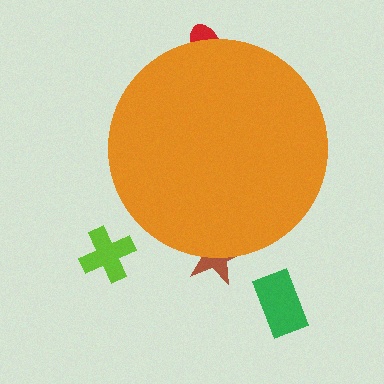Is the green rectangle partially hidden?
No, the green rectangle is fully visible.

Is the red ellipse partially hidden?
Yes, the red ellipse is partially hidden behind the orange circle.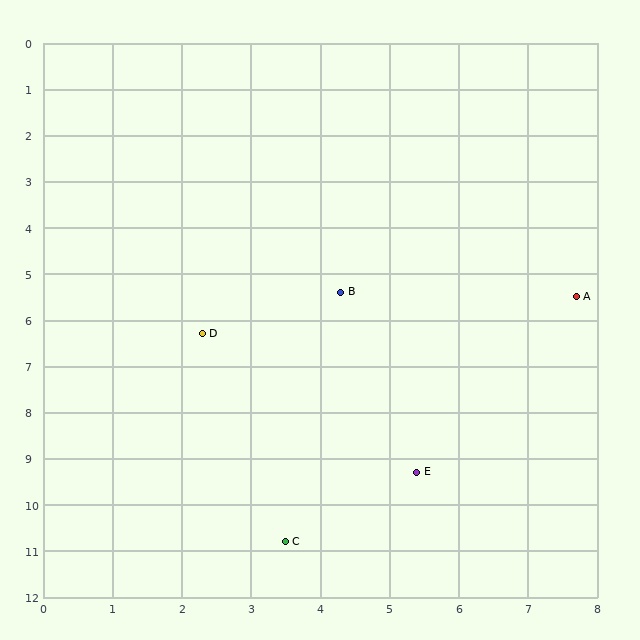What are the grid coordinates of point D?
Point D is at approximately (2.3, 6.3).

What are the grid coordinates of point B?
Point B is at approximately (4.3, 5.4).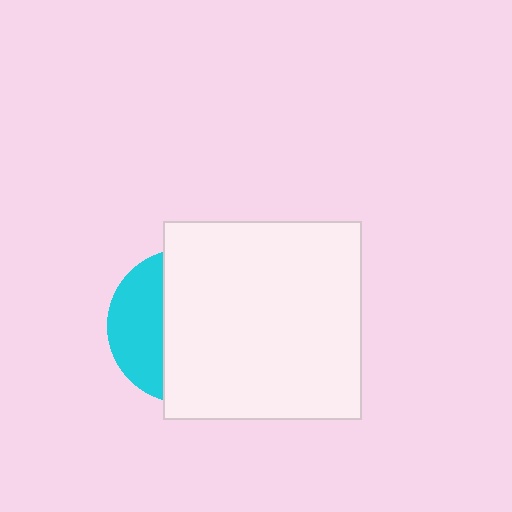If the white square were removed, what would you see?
You would see the complete cyan circle.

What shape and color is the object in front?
The object in front is a white square.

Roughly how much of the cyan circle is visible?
A small part of it is visible (roughly 33%).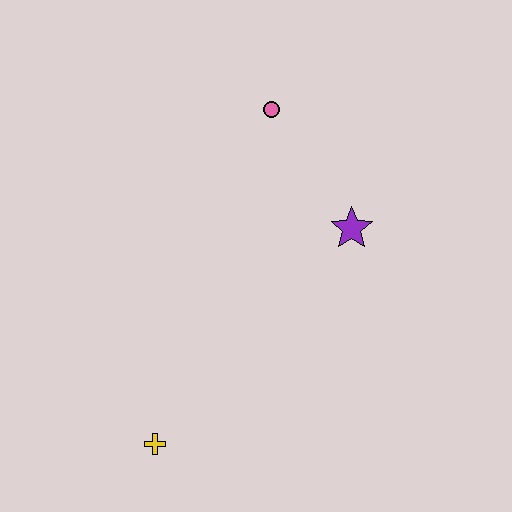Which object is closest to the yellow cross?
The purple star is closest to the yellow cross.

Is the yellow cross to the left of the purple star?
Yes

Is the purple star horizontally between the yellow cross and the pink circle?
No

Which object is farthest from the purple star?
The yellow cross is farthest from the purple star.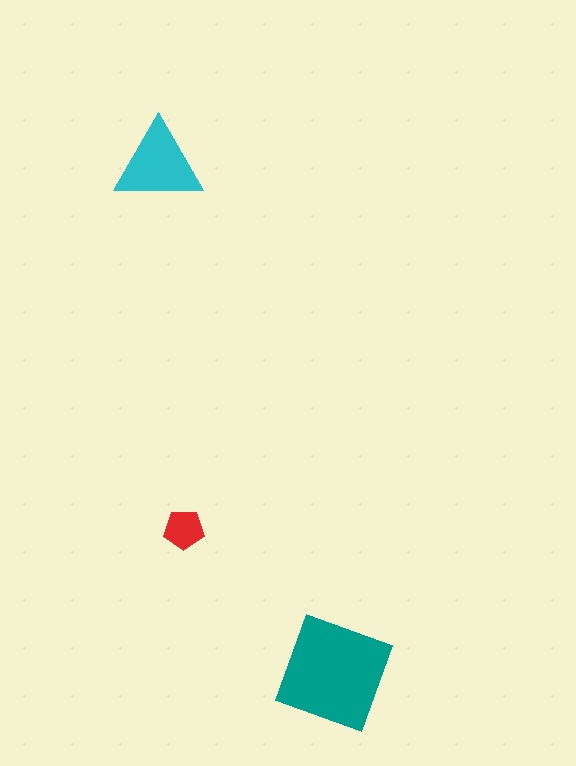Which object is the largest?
The teal square.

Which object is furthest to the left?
The cyan triangle is leftmost.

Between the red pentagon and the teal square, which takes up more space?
The teal square.